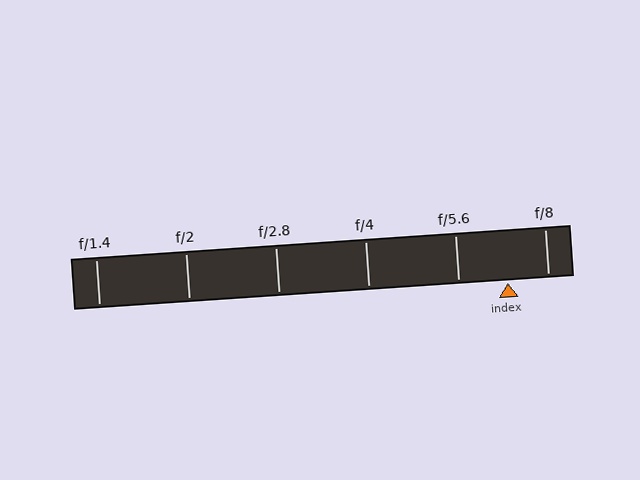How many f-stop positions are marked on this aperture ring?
There are 6 f-stop positions marked.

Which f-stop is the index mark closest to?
The index mark is closest to f/8.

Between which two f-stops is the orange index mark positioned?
The index mark is between f/5.6 and f/8.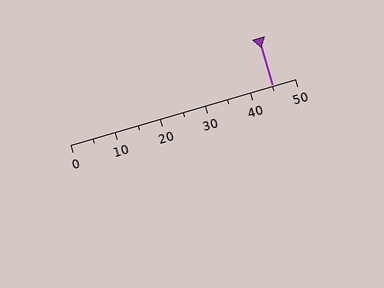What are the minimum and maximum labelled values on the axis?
The axis runs from 0 to 50.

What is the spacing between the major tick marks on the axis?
The major ticks are spaced 10 apart.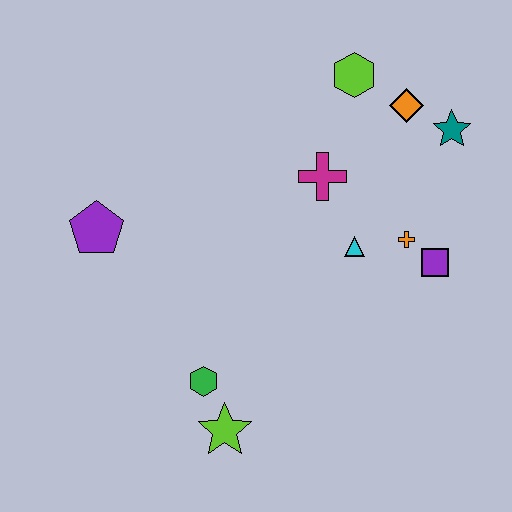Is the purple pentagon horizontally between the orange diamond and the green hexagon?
No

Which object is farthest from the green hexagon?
The teal star is farthest from the green hexagon.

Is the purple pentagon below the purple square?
No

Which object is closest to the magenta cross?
The cyan triangle is closest to the magenta cross.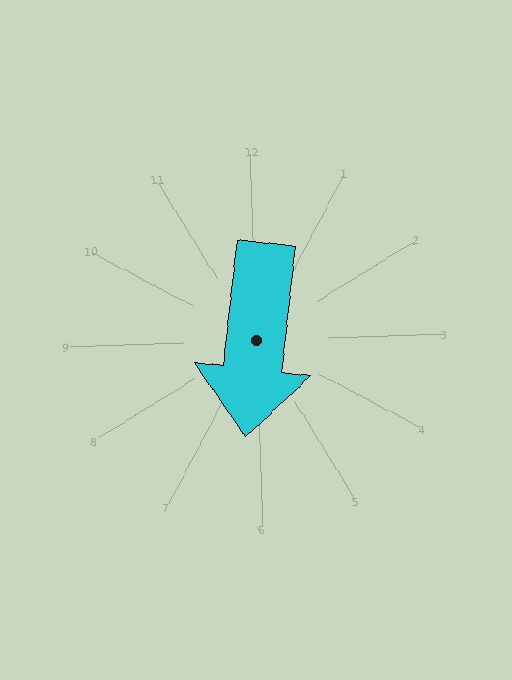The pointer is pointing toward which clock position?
Roughly 6 o'clock.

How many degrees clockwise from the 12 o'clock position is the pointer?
Approximately 188 degrees.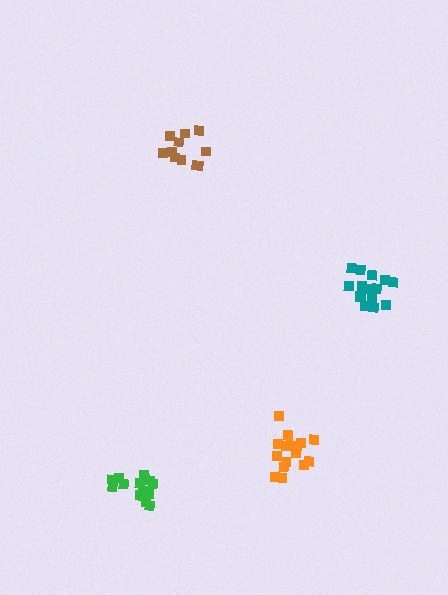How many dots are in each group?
Group 1: 11 dots, Group 2: 15 dots, Group 3: 15 dots, Group 4: 15 dots (56 total).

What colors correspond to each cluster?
The clusters are colored: brown, orange, green, teal.